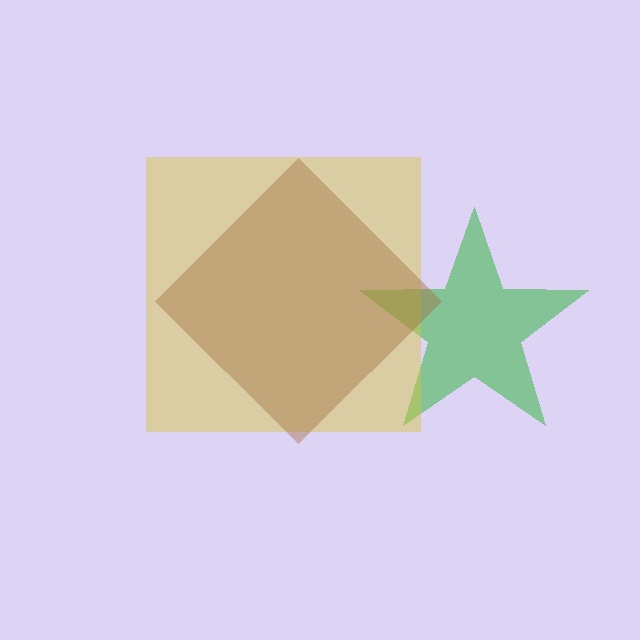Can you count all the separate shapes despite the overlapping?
Yes, there are 3 separate shapes.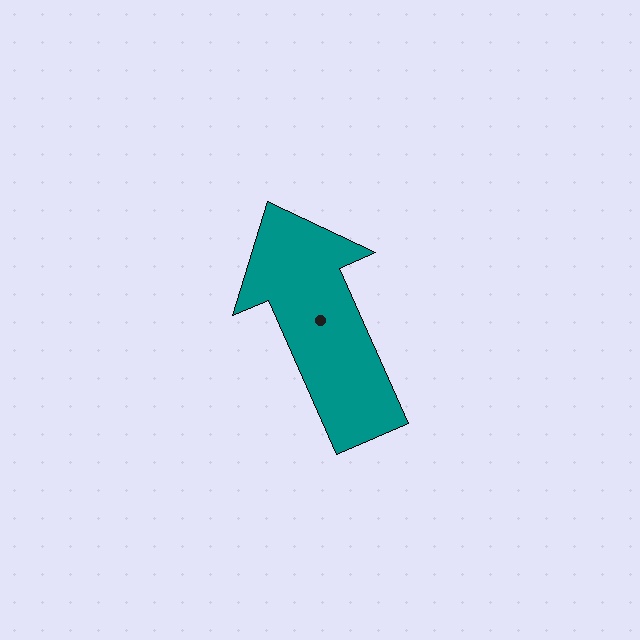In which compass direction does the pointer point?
Northwest.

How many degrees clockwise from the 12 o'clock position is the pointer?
Approximately 336 degrees.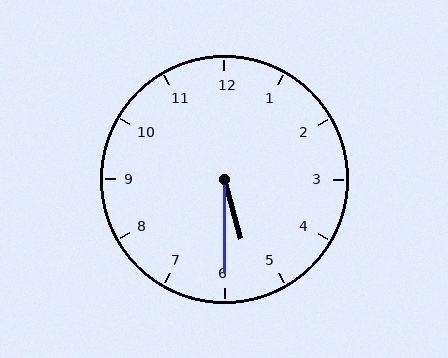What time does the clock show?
5:30.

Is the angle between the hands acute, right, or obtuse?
It is acute.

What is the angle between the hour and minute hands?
Approximately 15 degrees.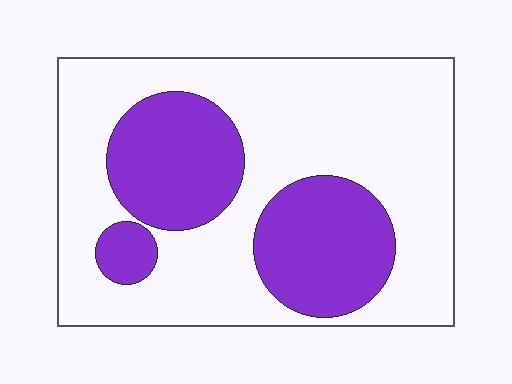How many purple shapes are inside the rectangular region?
3.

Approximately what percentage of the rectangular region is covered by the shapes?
Approximately 30%.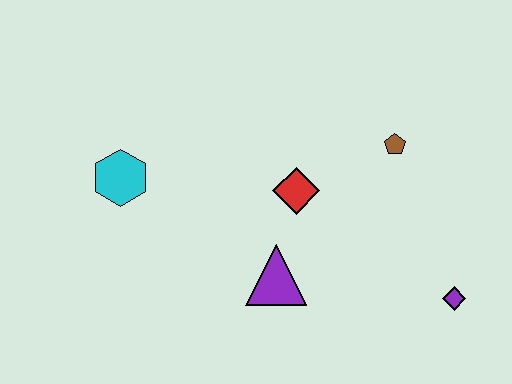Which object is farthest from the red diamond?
The purple diamond is farthest from the red diamond.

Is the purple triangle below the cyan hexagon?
Yes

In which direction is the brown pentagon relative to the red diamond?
The brown pentagon is to the right of the red diamond.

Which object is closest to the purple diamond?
The brown pentagon is closest to the purple diamond.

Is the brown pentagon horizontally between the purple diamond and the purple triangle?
Yes